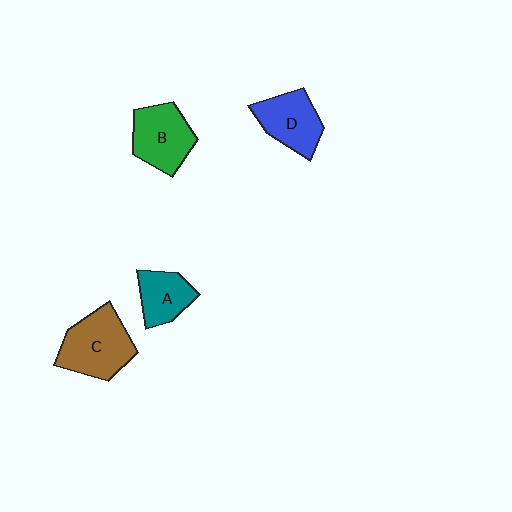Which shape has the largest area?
Shape C (brown).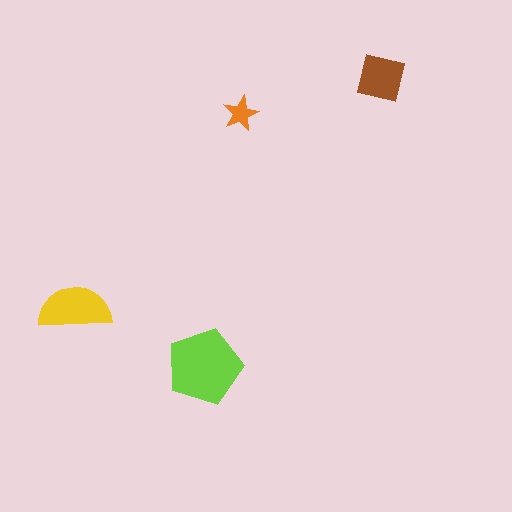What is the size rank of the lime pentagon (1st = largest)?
1st.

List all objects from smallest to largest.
The orange star, the brown square, the yellow semicircle, the lime pentagon.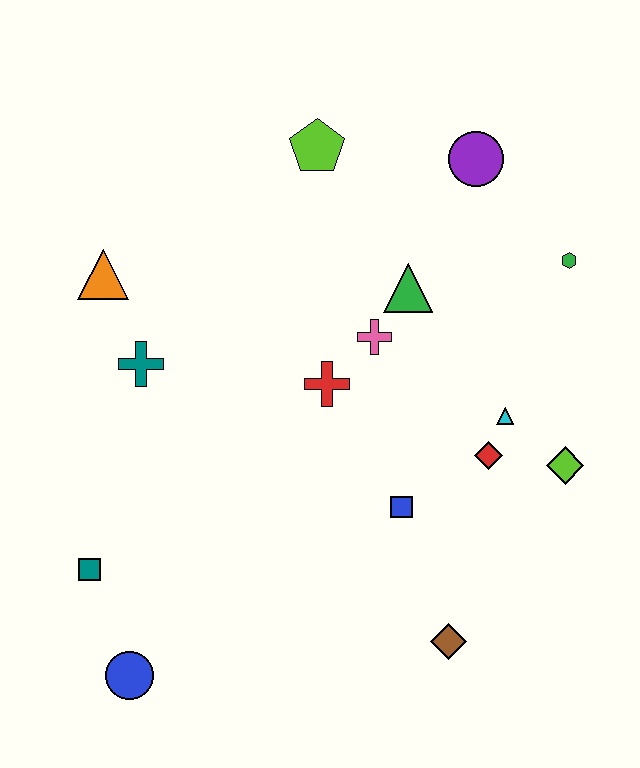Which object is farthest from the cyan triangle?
The blue circle is farthest from the cyan triangle.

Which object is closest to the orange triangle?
The teal cross is closest to the orange triangle.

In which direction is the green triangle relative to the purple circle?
The green triangle is below the purple circle.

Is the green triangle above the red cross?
Yes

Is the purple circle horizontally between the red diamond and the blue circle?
Yes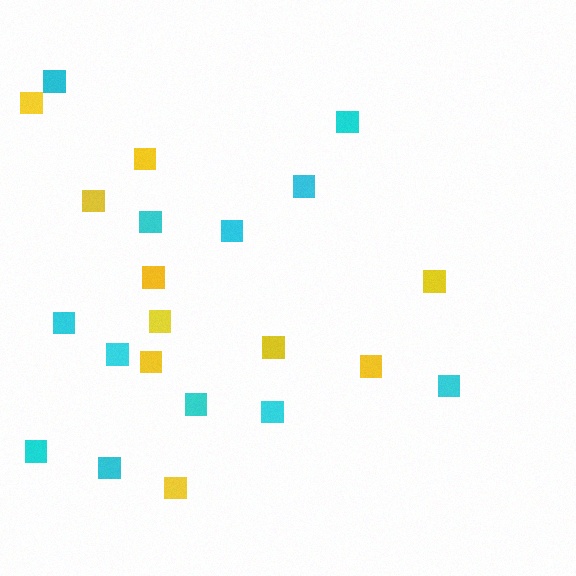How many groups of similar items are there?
There are 2 groups: one group of yellow squares (10) and one group of cyan squares (12).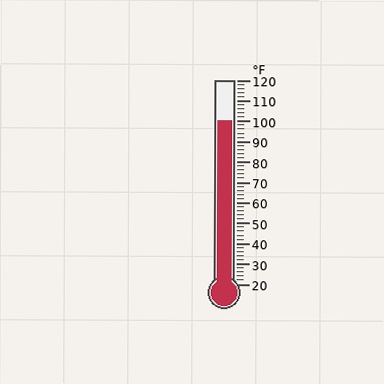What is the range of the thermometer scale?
The thermometer scale ranges from 20°F to 120°F.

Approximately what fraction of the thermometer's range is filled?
The thermometer is filled to approximately 80% of its range.